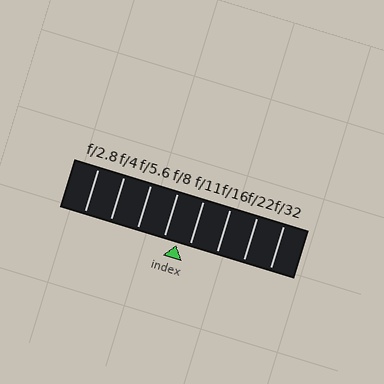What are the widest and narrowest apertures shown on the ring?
The widest aperture shown is f/2.8 and the narrowest is f/32.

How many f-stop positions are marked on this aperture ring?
There are 8 f-stop positions marked.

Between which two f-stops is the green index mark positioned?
The index mark is between f/8 and f/11.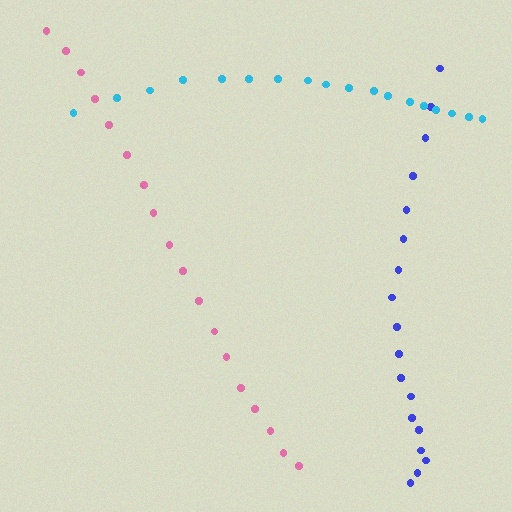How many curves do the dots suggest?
There are 3 distinct paths.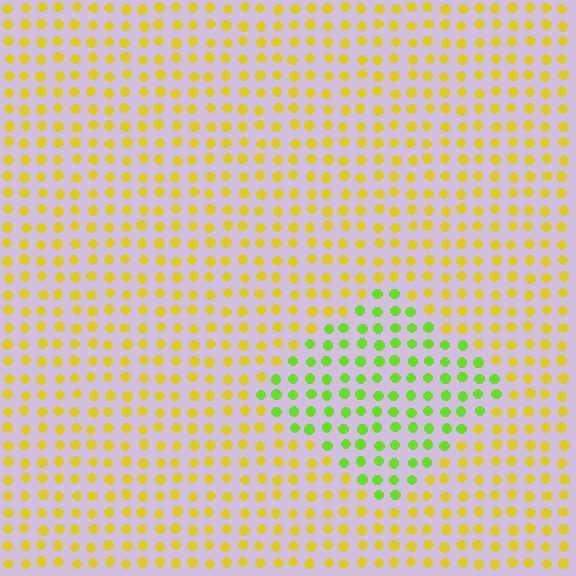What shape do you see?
I see a diamond.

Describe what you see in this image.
The image is filled with small yellow elements in a uniform arrangement. A diamond-shaped region is visible where the elements are tinted to a slightly different hue, forming a subtle color boundary.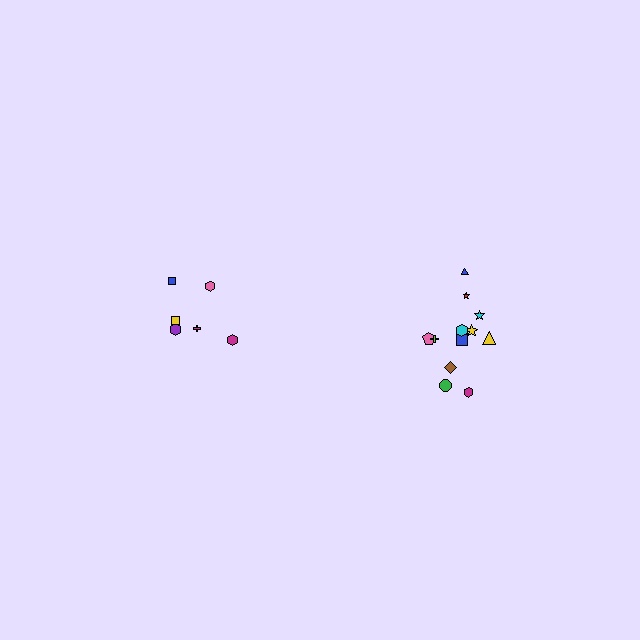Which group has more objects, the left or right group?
The right group.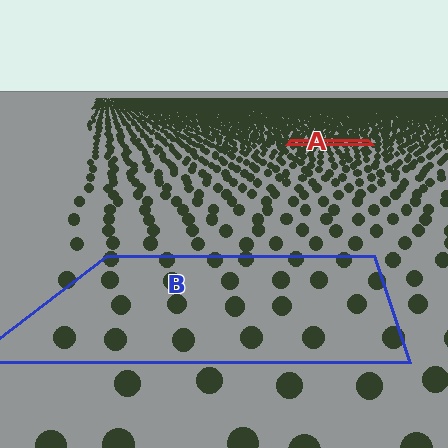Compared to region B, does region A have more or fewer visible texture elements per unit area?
Region A has more texture elements per unit area — they are packed more densely because it is farther away.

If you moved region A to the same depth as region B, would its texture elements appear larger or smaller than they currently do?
They would appear larger. At a closer depth, the same texture elements are projected at a bigger on-screen size.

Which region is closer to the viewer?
Region B is closer. The texture elements there are larger and more spread out.